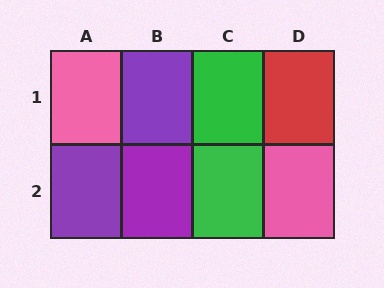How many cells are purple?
3 cells are purple.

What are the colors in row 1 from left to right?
Pink, purple, green, red.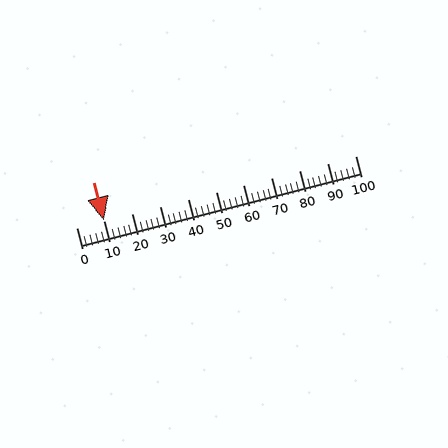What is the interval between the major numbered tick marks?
The major tick marks are spaced 10 units apart.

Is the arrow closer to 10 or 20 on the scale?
The arrow is closer to 10.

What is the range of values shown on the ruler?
The ruler shows values from 0 to 100.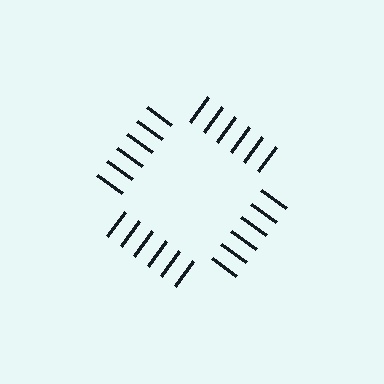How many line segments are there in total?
24 — 6 along each of the 4 edges.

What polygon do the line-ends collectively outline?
An illusory square — the line segments terminate on its edges but no continuous stroke is drawn.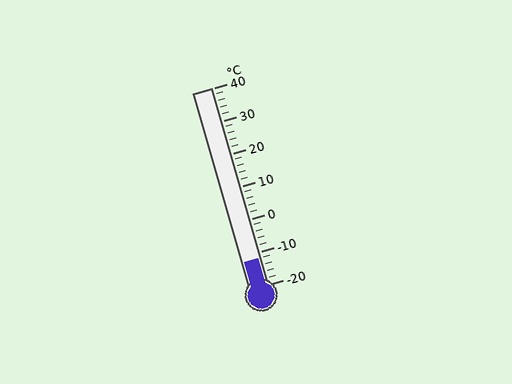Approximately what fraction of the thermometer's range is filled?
The thermometer is filled to approximately 15% of its range.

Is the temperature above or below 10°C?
The temperature is below 10°C.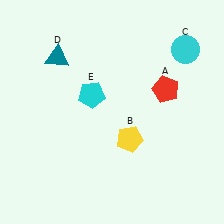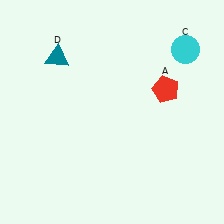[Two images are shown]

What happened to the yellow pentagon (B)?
The yellow pentagon (B) was removed in Image 2. It was in the bottom-right area of Image 1.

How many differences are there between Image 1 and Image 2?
There are 2 differences between the two images.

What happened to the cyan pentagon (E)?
The cyan pentagon (E) was removed in Image 2. It was in the top-left area of Image 1.